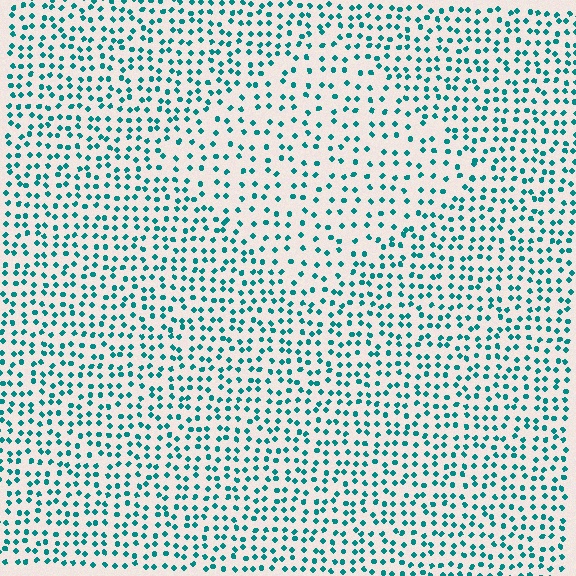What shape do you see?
I see a diamond.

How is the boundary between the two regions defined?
The boundary is defined by a change in element density (approximately 1.7x ratio). All elements are the same color, size, and shape.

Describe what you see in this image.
The image contains small teal elements arranged at two different densities. A diamond-shaped region is visible where the elements are less densely packed than the surrounding area.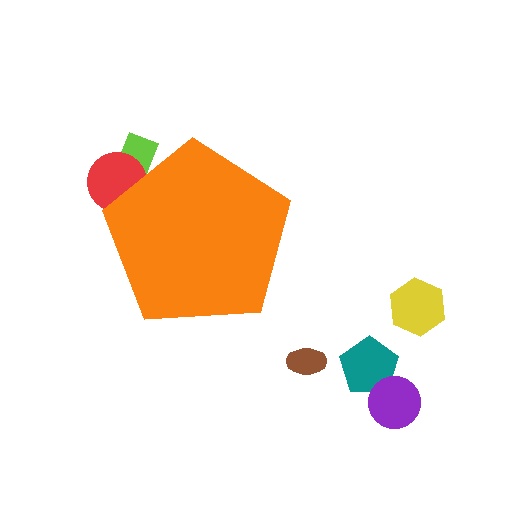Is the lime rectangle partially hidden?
Yes, the lime rectangle is partially hidden behind the orange pentagon.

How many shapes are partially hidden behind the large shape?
2 shapes are partially hidden.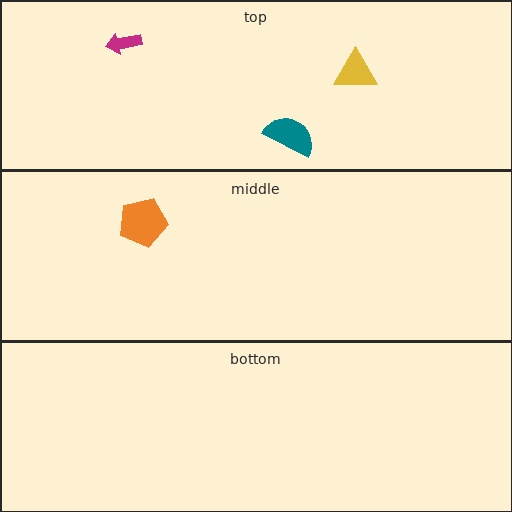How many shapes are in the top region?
3.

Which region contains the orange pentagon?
The middle region.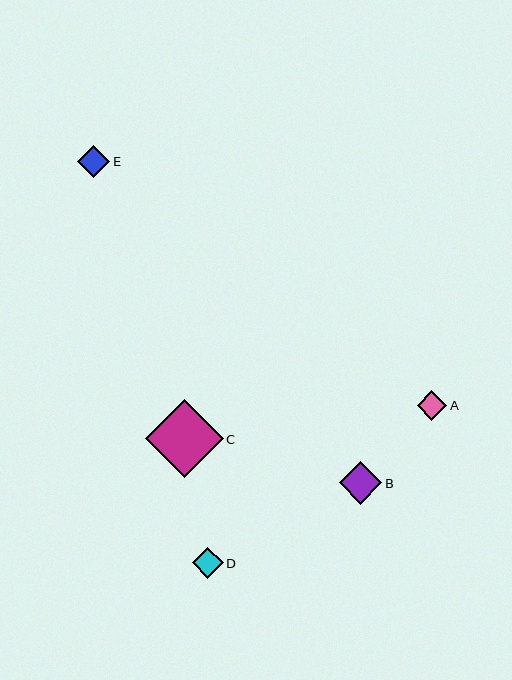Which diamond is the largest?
Diamond C is the largest with a size of approximately 78 pixels.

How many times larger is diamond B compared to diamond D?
Diamond B is approximately 1.4 times the size of diamond D.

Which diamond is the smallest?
Diamond A is the smallest with a size of approximately 29 pixels.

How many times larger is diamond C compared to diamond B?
Diamond C is approximately 1.8 times the size of diamond B.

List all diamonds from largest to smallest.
From largest to smallest: C, B, E, D, A.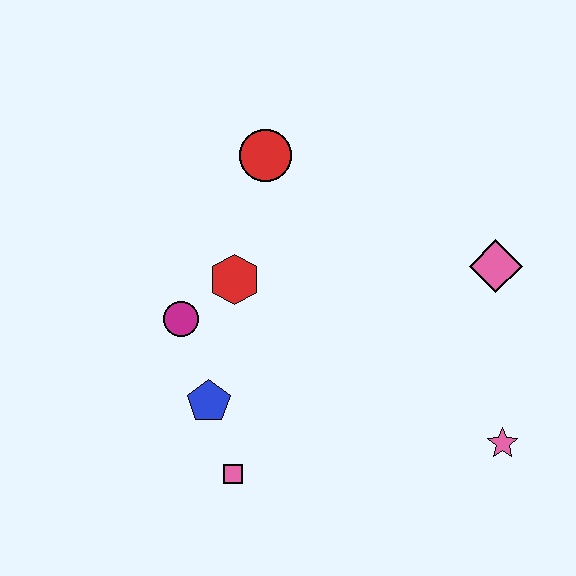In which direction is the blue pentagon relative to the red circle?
The blue pentagon is below the red circle.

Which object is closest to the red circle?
The red hexagon is closest to the red circle.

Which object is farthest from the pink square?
The pink diamond is farthest from the pink square.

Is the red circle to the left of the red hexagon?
No